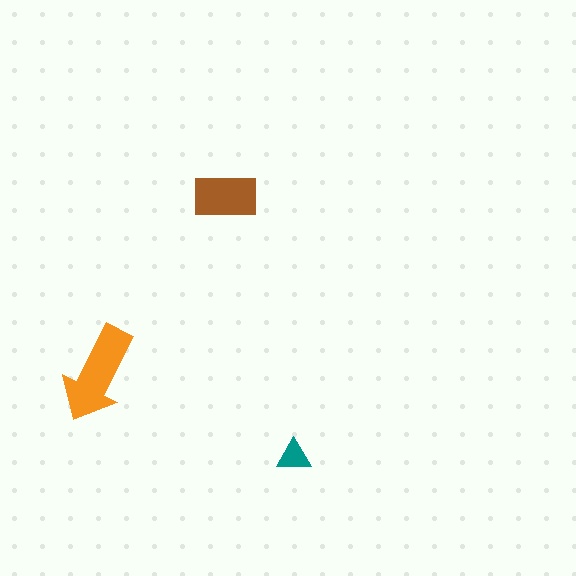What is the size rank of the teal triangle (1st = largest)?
3rd.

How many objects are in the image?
There are 3 objects in the image.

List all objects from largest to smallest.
The orange arrow, the brown rectangle, the teal triangle.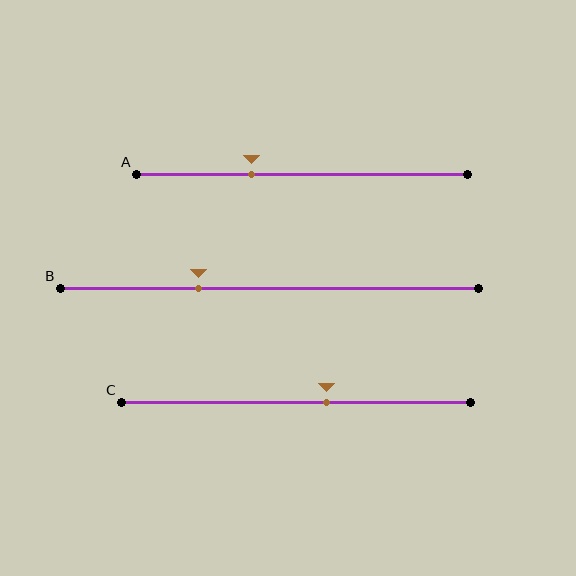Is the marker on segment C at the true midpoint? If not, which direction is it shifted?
No, the marker on segment C is shifted to the right by about 9% of the segment length.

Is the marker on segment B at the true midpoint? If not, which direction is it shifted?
No, the marker on segment B is shifted to the left by about 17% of the segment length.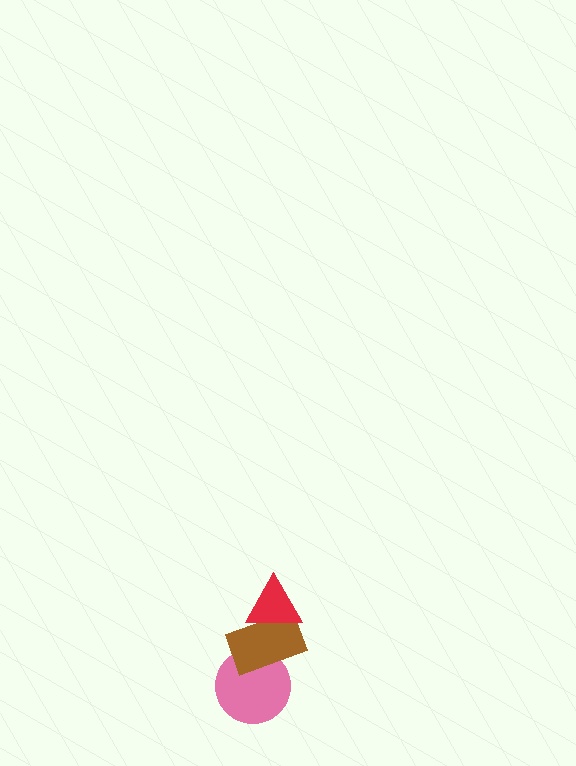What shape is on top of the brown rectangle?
The red triangle is on top of the brown rectangle.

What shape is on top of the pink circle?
The brown rectangle is on top of the pink circle.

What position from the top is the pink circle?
The pink circle is 3rd from the top.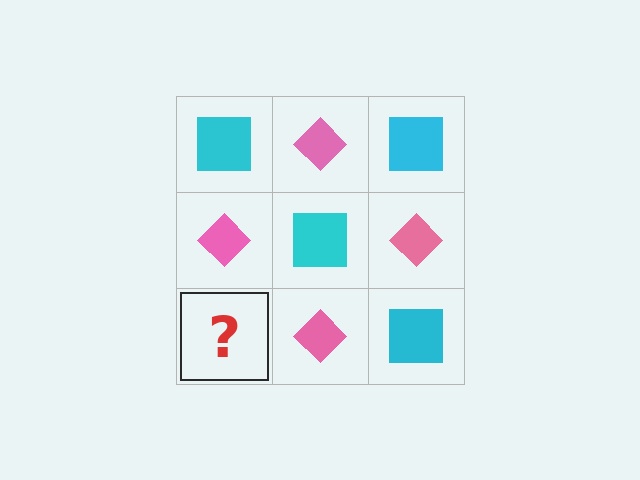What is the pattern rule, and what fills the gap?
The rule is that it alternates cyan square and pink diamond in a checkerboard pattern. The gap should be filled with a cyan square.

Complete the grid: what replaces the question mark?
The question mark should be replaced with a cyan square.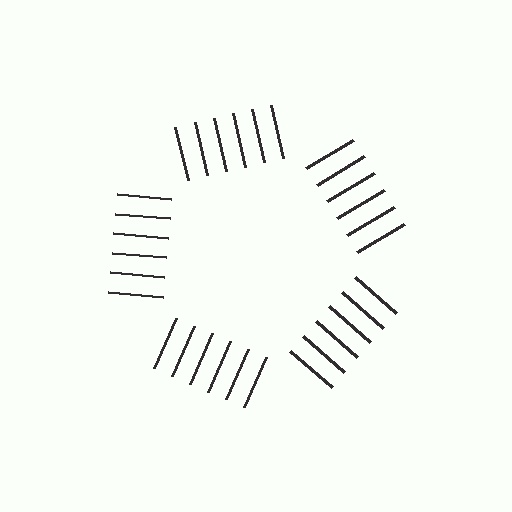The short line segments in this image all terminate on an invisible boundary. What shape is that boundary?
An illusory pentagon — the line segments terminate on its edges but no continuous stroke is drawn.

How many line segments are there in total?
30 — 6 along each of the 5 edges.